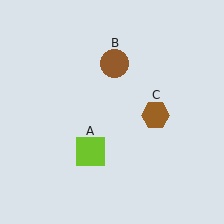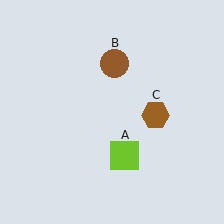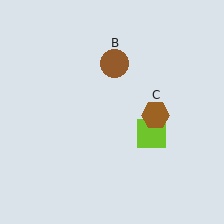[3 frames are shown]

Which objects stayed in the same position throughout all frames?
Brown circle (object B) and brown hexagon (object C) remained stationary.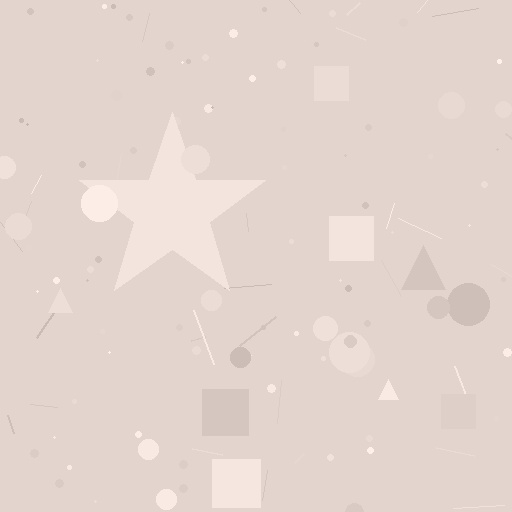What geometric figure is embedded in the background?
A star is embedded in the background.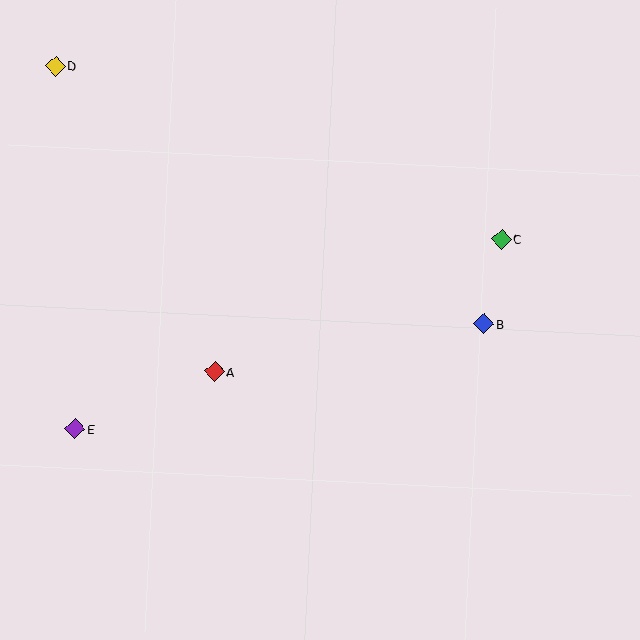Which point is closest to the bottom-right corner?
Point B is closest to the bottom-right corner.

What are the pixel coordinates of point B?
Point B is at (484, 324).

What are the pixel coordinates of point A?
Point A is at (215, 372).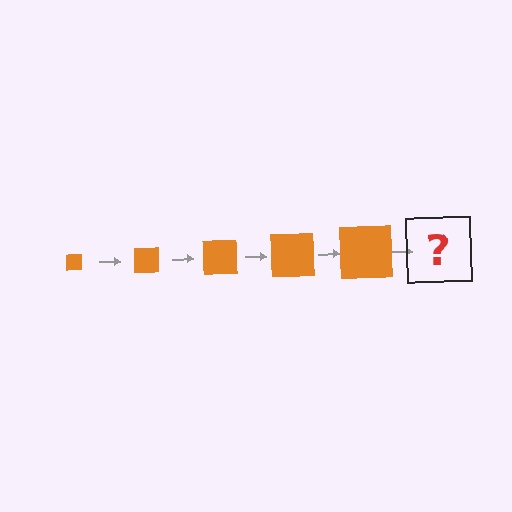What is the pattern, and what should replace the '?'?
The pattern is that the square gets progressively larger each step. The '?' should be an orange square, larger than the previous one.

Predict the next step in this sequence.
The next step is an orange square, larger than the previous one.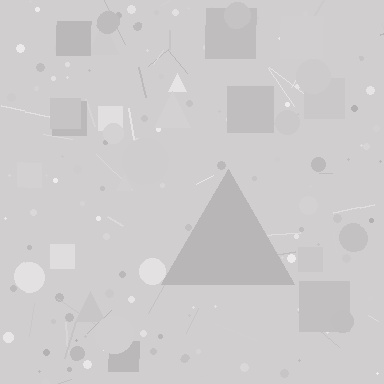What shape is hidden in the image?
A triangle is hidden in the image.